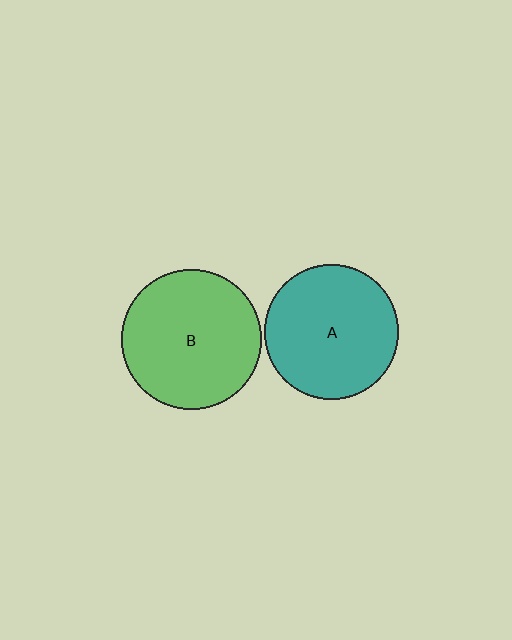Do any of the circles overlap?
No, none of the circles overlap.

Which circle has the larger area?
Circle B (green).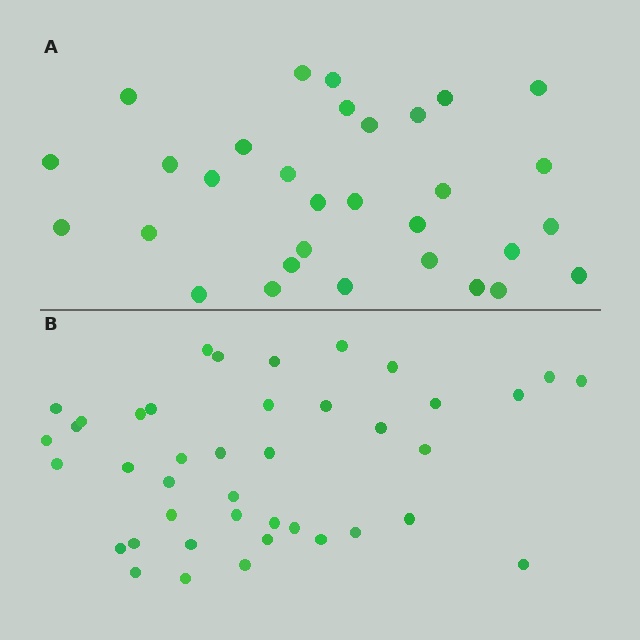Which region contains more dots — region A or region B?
Region B (the bottom region) has more dots.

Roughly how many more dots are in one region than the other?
Region B has roughly 10 or so more dots than region A.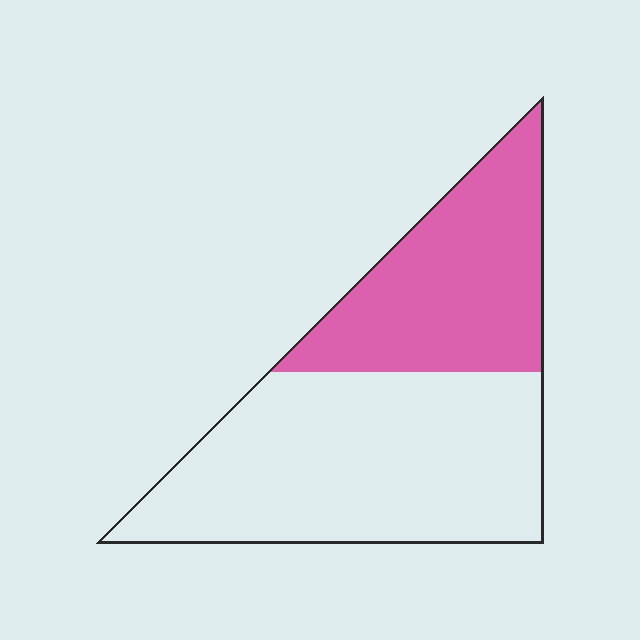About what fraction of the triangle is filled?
About three eighths (3/8).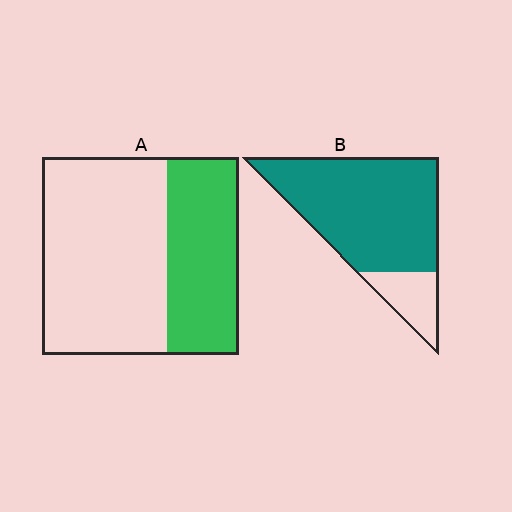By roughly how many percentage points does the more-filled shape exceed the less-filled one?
By roughly 45 percentage points (B over A).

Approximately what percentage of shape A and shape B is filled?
A is approximately 35% and B is approximately 80%.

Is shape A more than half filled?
No.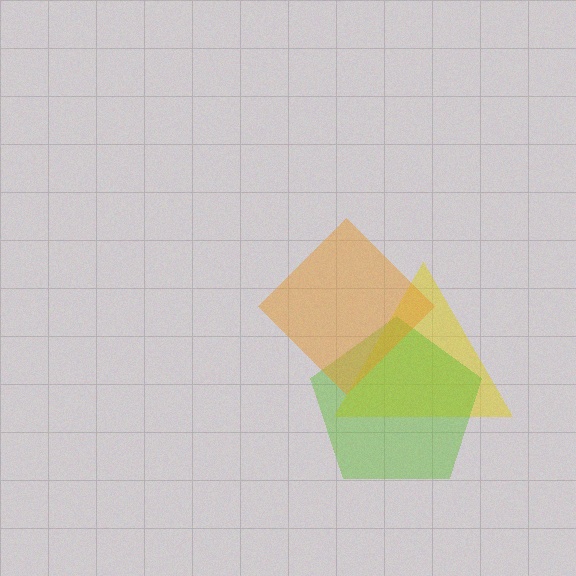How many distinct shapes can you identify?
There are 3 distinct shapes: a yellow triangle, a lime pentagon, an orange diamond.